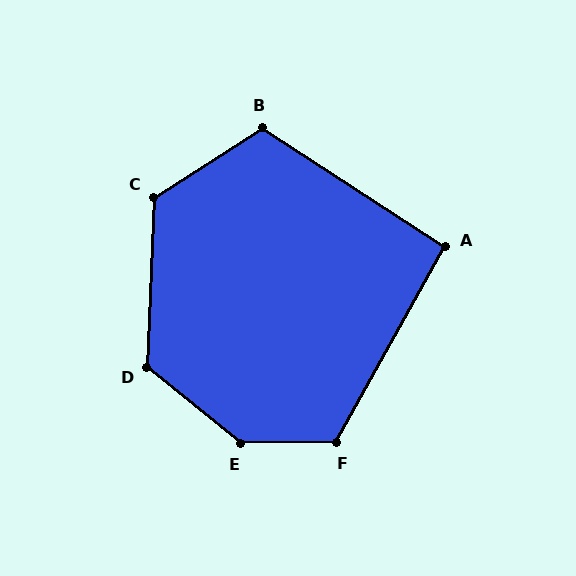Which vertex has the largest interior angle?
E, at approximately 141 degrees.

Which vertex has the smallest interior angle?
A, at approximately 94 degrees.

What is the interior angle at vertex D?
Approximately 126 degrees (obtuse).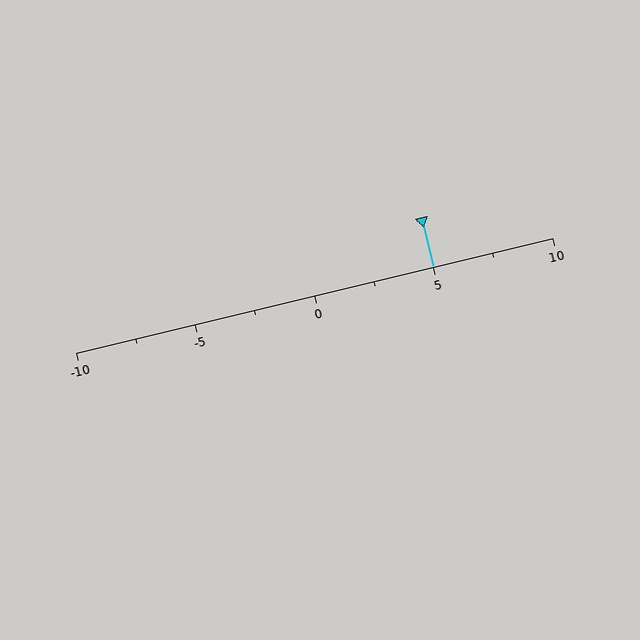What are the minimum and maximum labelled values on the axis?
The axis runs from -10 to 10.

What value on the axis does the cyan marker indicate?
The marker indicates approximately 5.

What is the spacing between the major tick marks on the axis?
The major ticks are spaced 5 apart.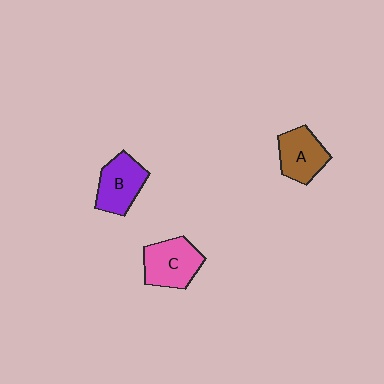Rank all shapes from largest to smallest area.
From largest to smallest: C (pink), B (purple), A (brown).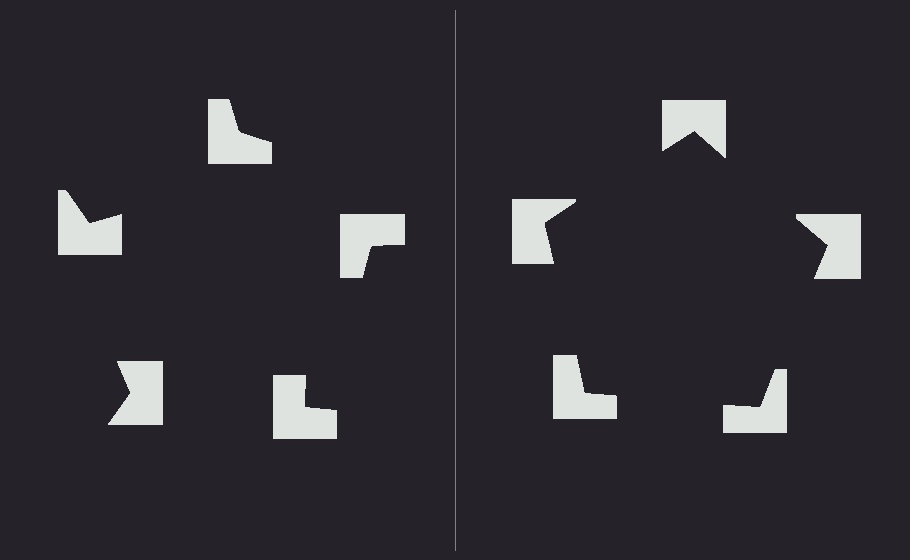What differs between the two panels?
The notched squares are positioned identically on both sides; only the wedge orientations differ. On the right they align to a pentagon; on the left they are misaligned.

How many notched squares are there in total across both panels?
10 — 5 on each side.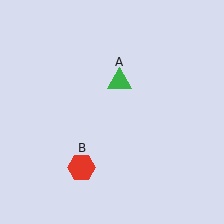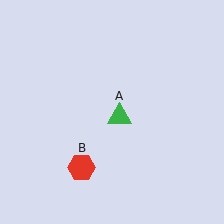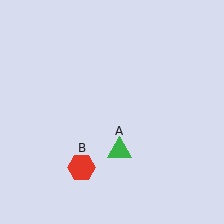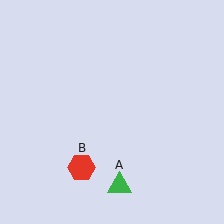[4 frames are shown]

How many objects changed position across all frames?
1 object changed position: green triangle (object A).